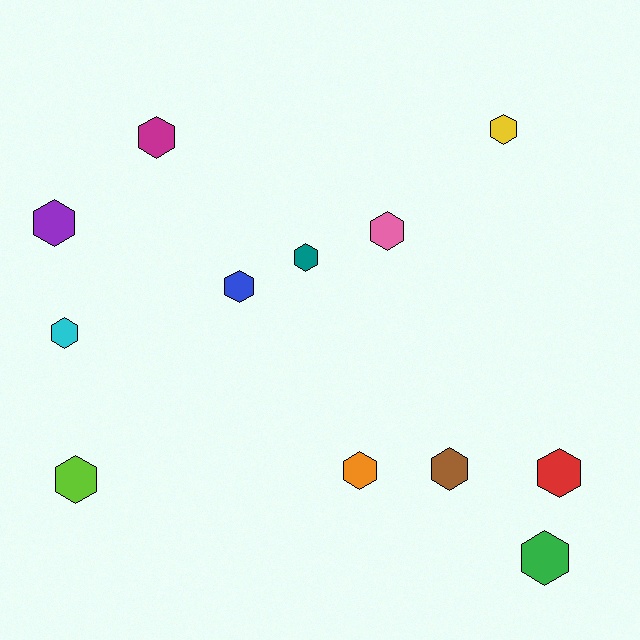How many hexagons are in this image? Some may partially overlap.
There are 12 hexagons.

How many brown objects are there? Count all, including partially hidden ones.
There is 1 brown object.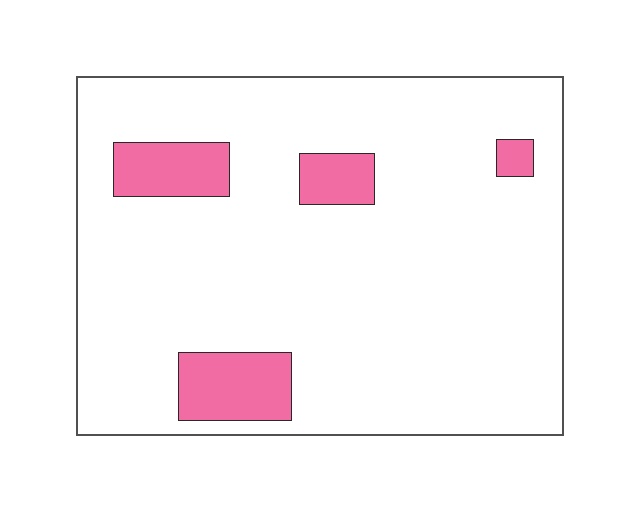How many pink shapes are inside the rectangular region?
4.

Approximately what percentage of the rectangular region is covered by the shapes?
Approximately 10%.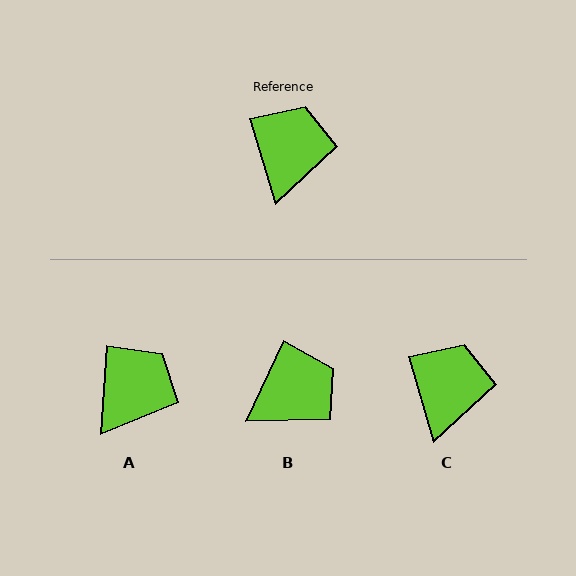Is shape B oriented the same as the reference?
No, it is off by about 41 degrees.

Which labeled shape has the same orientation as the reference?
C.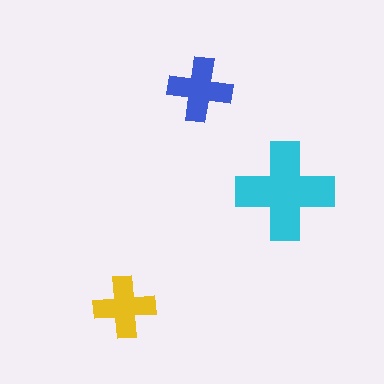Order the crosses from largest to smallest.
the cyan one, the blue one, the yellow one.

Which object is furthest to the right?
The cyan cross is rightmost.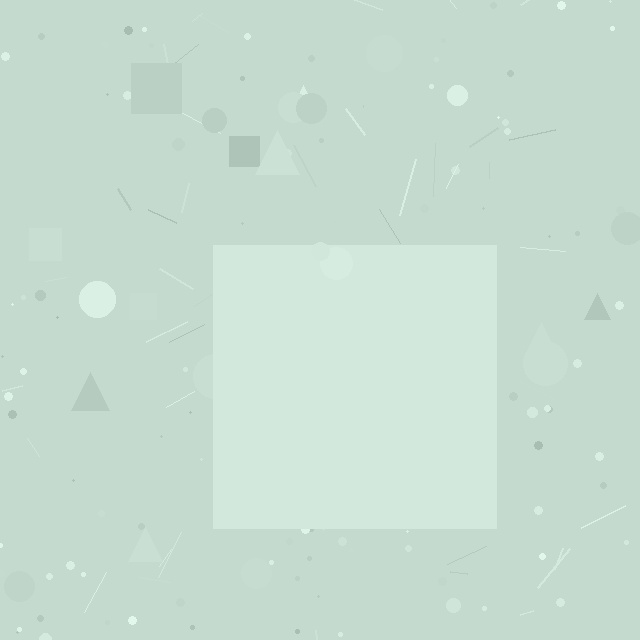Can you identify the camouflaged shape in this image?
The camouflaged shape is a square.